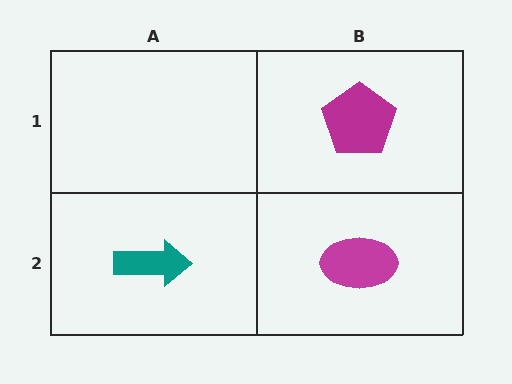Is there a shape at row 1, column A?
No, that cell is empty.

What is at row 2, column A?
A teal arrow.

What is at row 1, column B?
A magenta pentagon.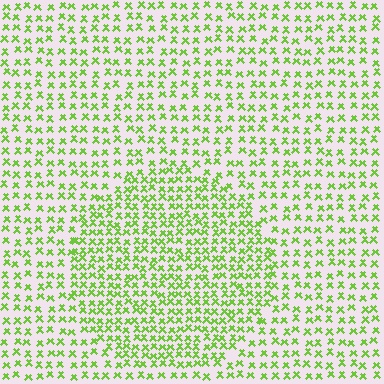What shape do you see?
I see a circle.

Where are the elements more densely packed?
The elements are more densely packed inside the circle boundary.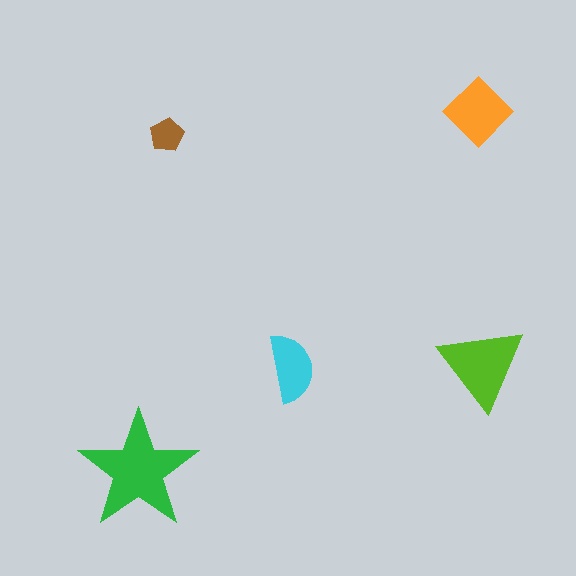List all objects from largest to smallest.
The green star, the lime triangle, the orange diamond, the cyan semicircle, the brown pentagon.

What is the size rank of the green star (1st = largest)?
1st.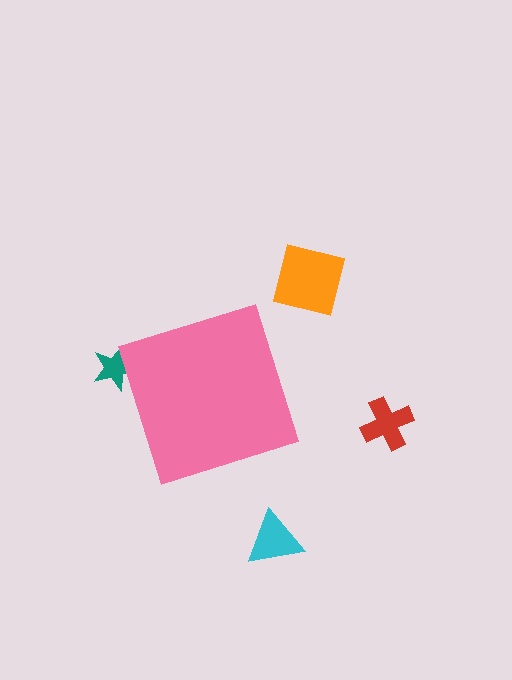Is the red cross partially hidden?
No, the red cross is fully visible.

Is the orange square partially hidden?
No, the orange square is fully visible.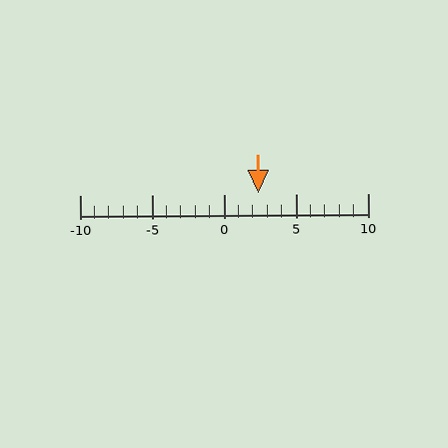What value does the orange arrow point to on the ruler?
The orange arrow points to approximately 2.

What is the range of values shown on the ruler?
The ruler shows values from -10 to 10.